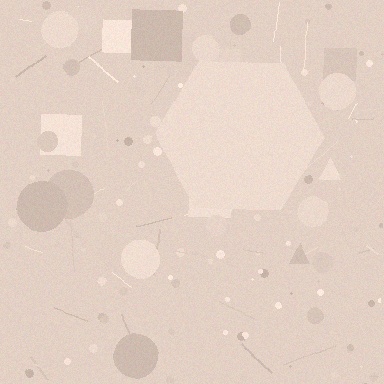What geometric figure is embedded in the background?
A hexagon is embedded in the background.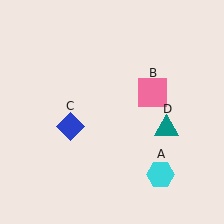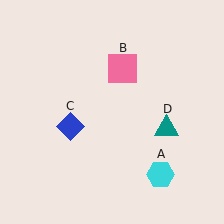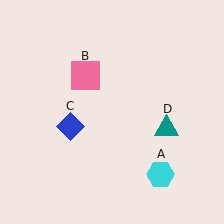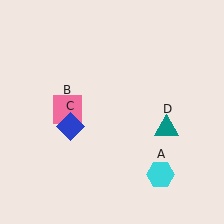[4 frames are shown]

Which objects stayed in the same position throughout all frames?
Cyan hexagon (object A) and blue diamond (object C) and teal triangle (object D) remained stationary.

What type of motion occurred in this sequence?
The pink square (object B) rotated counterclockwise around the center of the scene.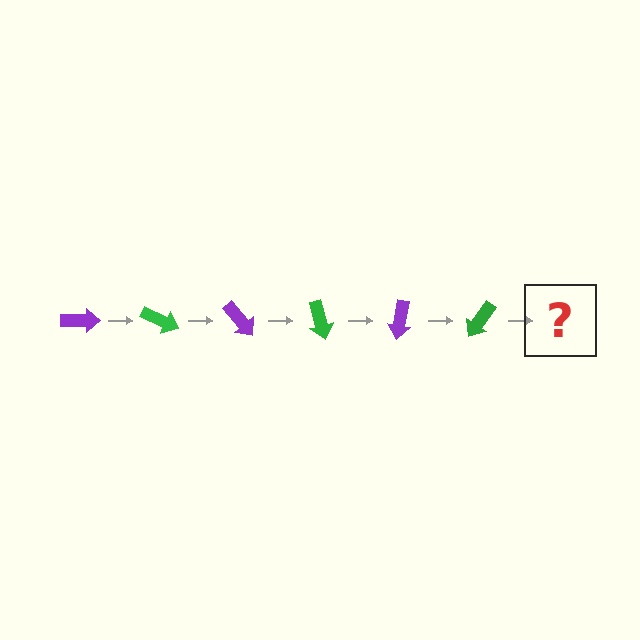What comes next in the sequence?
The next element should be a purple arrow, rotated 150 degrees from the start.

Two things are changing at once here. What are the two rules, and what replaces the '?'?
The two rules are that it rotates 25 degrees each step and the color cycles through purple and green. The '?' should be a purple arrow, rotated 150 degrees from the start.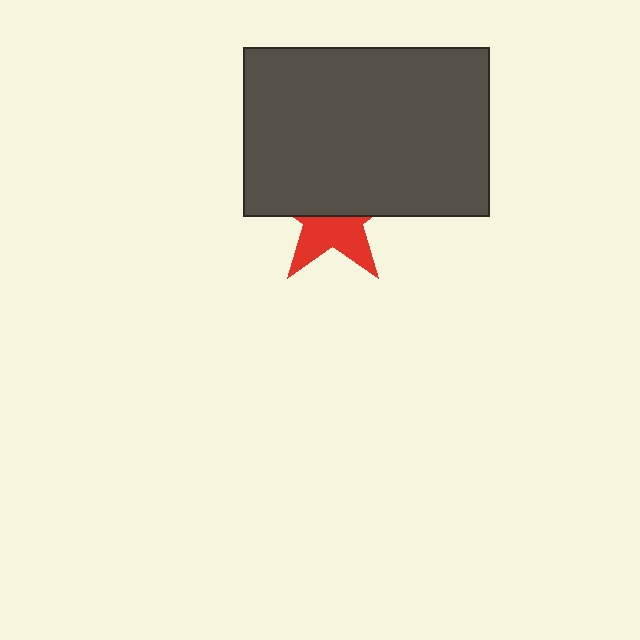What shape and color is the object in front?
The object in front is a dark gray rectangle.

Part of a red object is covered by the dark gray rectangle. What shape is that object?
It is a star.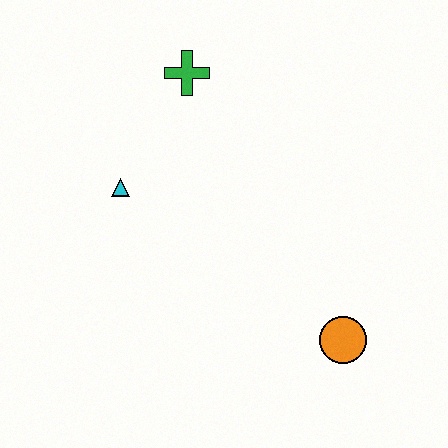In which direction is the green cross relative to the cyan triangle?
The green cross is above the cyan triangle.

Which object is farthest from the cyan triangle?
The orange circle is farthest from the cyan triangle.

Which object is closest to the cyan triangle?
The green cross is closest to the cyan triangle.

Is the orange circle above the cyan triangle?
No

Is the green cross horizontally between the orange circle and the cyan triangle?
Yes